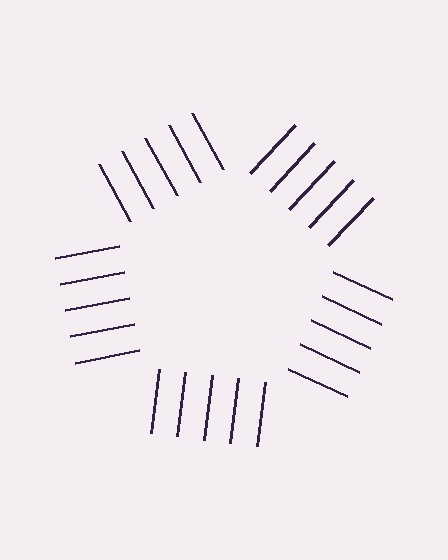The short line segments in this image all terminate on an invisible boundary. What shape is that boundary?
An illusory pentagon — the line segments terminate on its edges but no continuous stroke is drawn.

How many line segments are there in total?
25 — 5 along each of the 5 edges.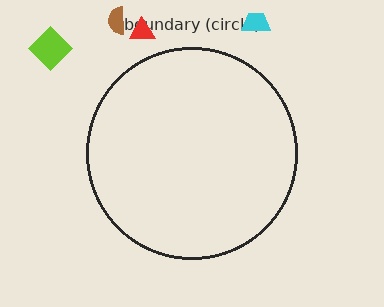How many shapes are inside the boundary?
0 inside, 4 outside.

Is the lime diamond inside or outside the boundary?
Outside.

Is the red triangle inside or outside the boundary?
Outside.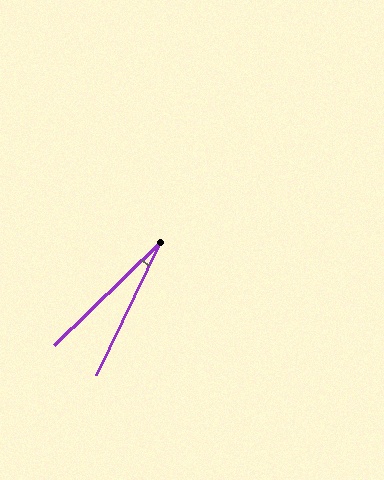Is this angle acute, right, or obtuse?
It is acute.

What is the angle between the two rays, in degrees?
Approximately 20 degrees.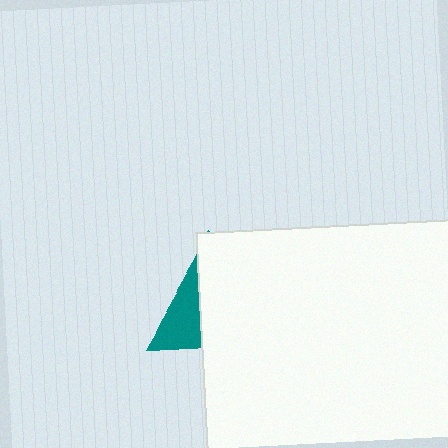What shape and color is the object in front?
The object in front is a white rectangle.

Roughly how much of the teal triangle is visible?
A small part of it is visible (roughly 33%).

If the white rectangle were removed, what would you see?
You would see the complete teal triangle.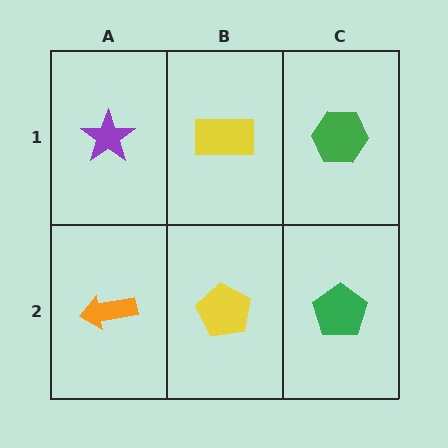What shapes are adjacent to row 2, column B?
A yellow rectangle (row 1, column B), an orange arrow (row 2, column A), a green pentagon (row 2, column C).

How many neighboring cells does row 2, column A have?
2.